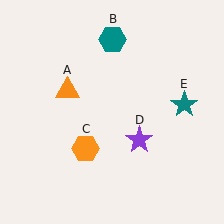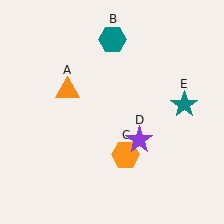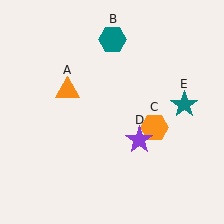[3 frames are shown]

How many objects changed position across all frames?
1 object changed position: orange hexagon (object C).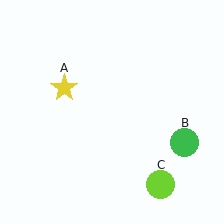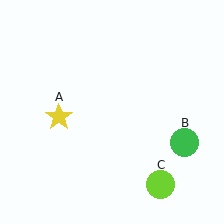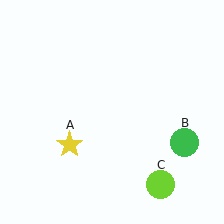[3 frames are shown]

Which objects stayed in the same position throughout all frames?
Green circle (object B) and lime circle (object C) remained stationary.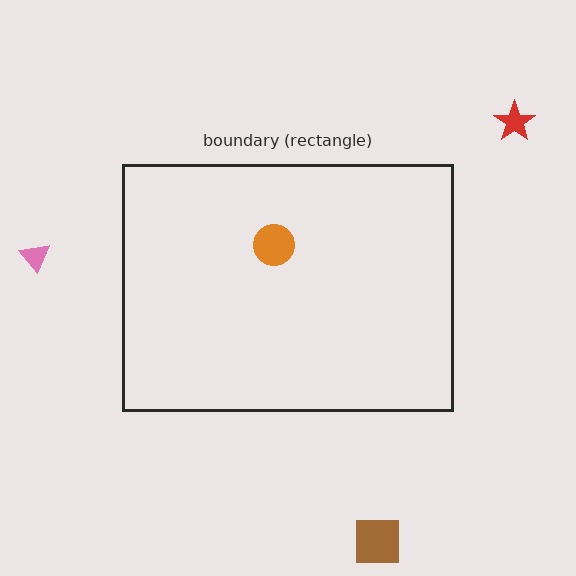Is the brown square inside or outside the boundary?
Outside.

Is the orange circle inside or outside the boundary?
Inside.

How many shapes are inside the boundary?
1 inside, 3 outside.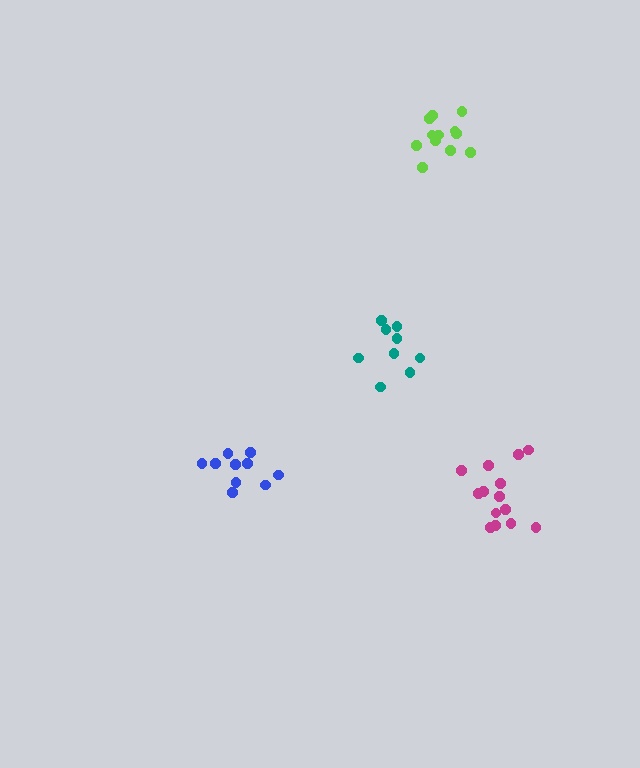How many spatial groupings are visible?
There are 4 spatial groupings.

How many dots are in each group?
Group 1: 14 dots, Group 2: 12 dots, Group 3: 10 dots, Group 4: 9 dots (45 total).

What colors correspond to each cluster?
The clusters are colored: magenta, lime, blue, teal.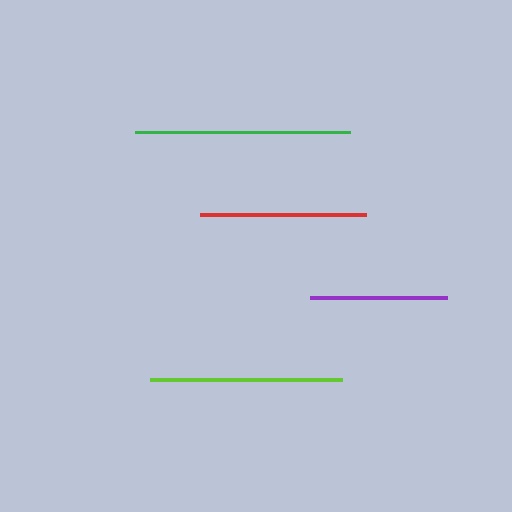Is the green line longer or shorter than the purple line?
The green line is longer than the purple line.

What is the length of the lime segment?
The lime segment is approximately 192 pixels long.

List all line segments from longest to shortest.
From longest to shortest: green, lime, red, purple.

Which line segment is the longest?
The green line is the longest at approximately 216 pixels.